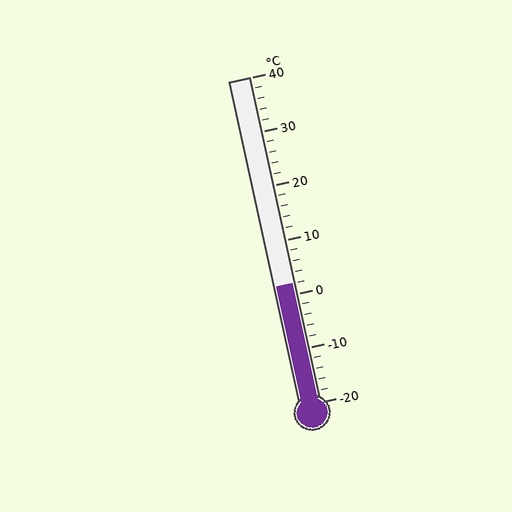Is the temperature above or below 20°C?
The temperature is below 20°C.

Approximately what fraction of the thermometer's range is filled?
The thermometer is filled to approximately 35% of its range.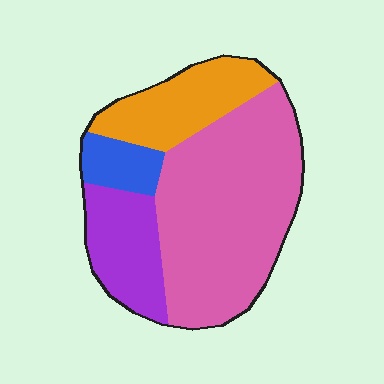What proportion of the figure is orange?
Orange covers 20% of the figure.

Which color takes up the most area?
Pink, at roughly 55%.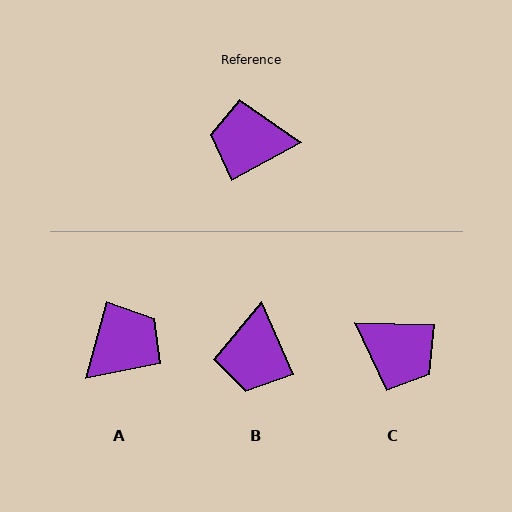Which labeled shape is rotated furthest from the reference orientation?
C, about 150 degrees away.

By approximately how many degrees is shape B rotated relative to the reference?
Approximately 84 degrees counter-clockwise.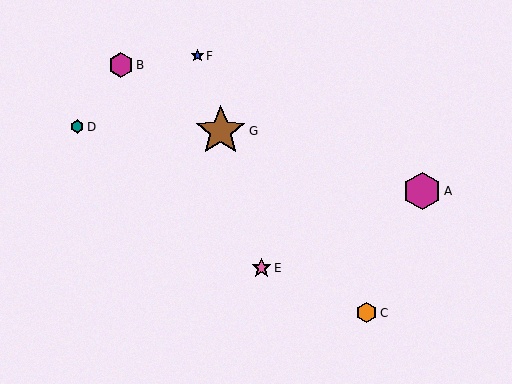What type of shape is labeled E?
Shape E is a pink star.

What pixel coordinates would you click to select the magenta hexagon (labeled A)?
Click at (422, 191) to select the magenta hexagon A.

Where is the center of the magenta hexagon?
The center of the magenta hexagon is at (422, 191).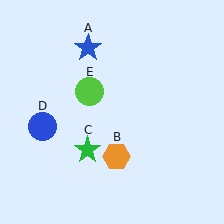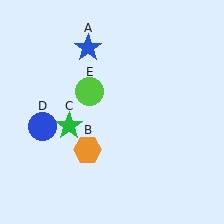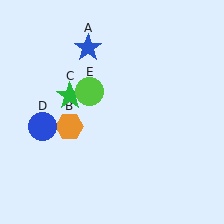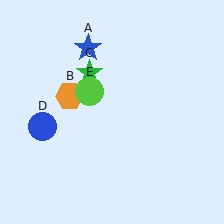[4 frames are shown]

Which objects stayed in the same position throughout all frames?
Blue star (object A) and blue circle (object D) and lime circle (object E) remained stationary.